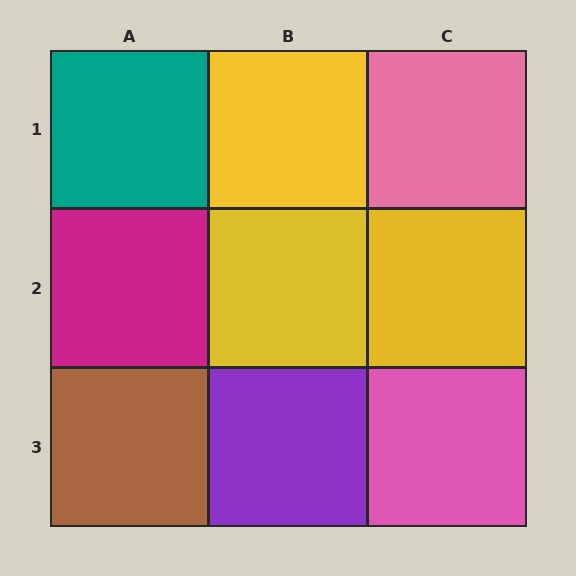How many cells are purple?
1 cell is purple.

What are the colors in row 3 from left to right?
Brown, purple, pink.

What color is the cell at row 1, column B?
Yellow.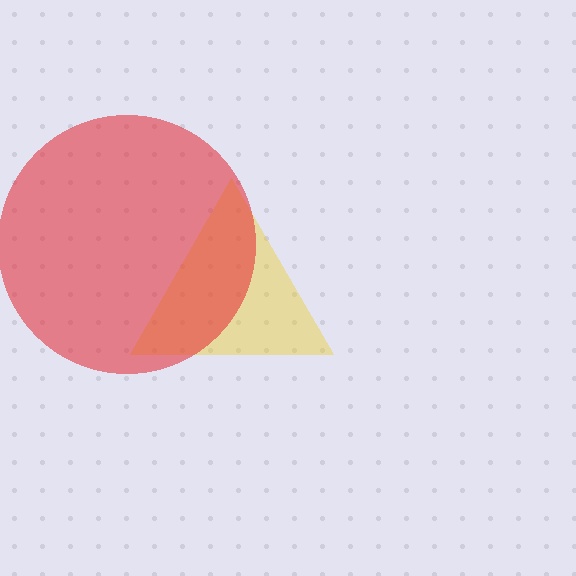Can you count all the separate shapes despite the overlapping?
Yes, there are 2 separate shapes.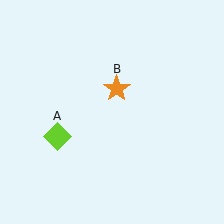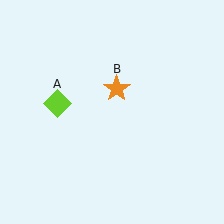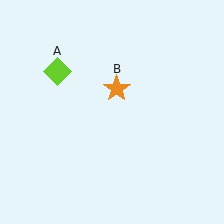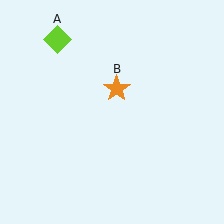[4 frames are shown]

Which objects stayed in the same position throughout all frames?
Orange star (object B) remained stationary.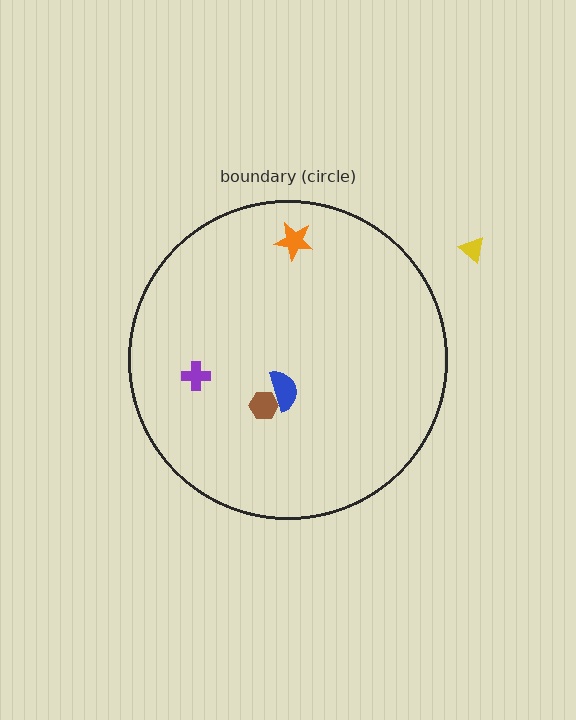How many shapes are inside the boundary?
4 inside, 1 outside.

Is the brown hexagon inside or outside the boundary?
Inside.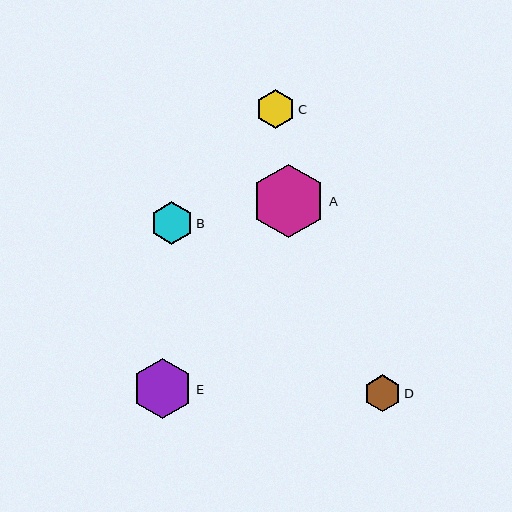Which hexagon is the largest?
Hexagon A is the largest with a size of approximately 74 pixels.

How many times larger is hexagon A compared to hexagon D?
Hexagon A is approximately 2.0 times the size of hexagon D.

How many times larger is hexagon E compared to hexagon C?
Hexagon E is approximately 1.5 times the size of hexagon C.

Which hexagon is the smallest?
Hexagon D is the smallest with a size of approximately 37 pixels.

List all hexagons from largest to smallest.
From largest to smallest: A, E, B, C, D.